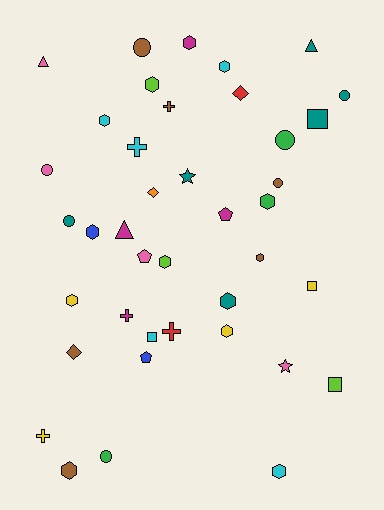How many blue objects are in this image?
There are 2 blue objects.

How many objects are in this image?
There are 40 objects.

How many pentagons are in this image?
There are 3 pentagons.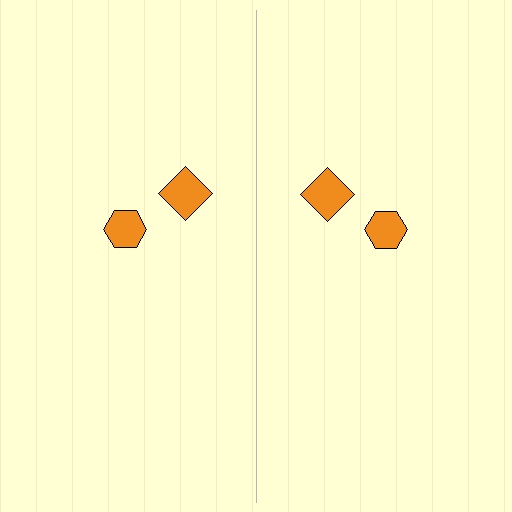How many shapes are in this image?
There are 4 shapes in this image.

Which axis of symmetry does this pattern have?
The pattern has a vertical axis of symmetry running through the center of the image.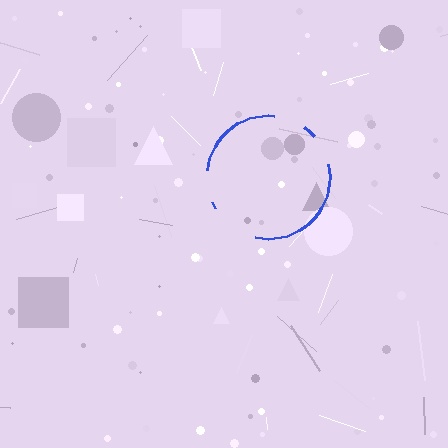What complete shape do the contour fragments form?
The contour fragments form a circle.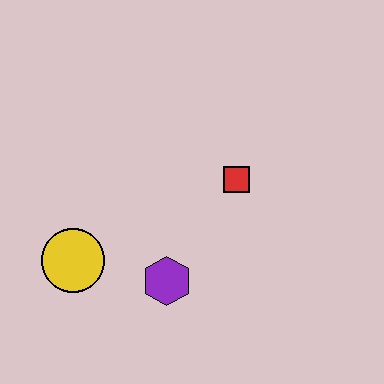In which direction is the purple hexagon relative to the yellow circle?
The purple hexagon is to the right of the yellow circle.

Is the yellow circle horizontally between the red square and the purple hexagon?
No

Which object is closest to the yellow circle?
The purple hexagon is closest to the yellow circle.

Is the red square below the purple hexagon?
No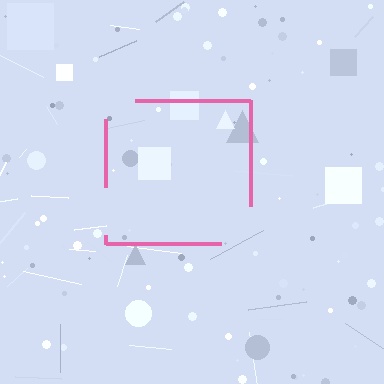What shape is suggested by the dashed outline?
The dashed outline suggests a square.